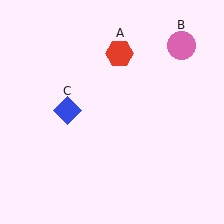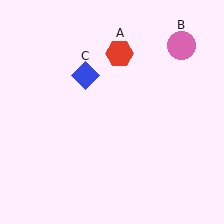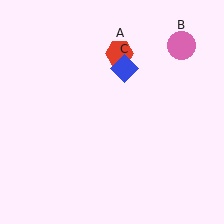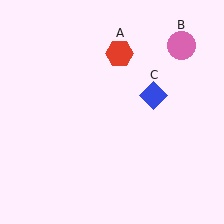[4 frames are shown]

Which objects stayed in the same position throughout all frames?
Red hexagon (object A) and pink circle (object B) remained stationary.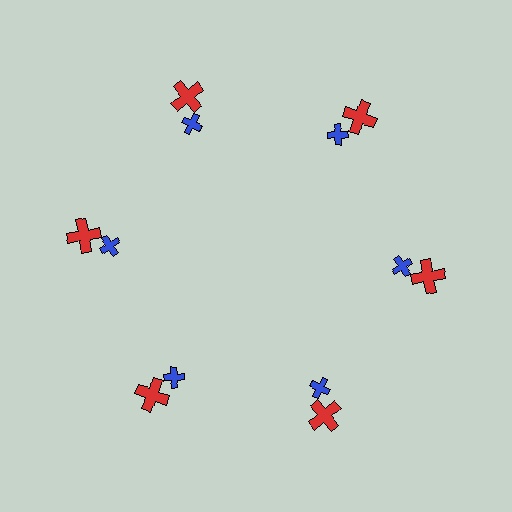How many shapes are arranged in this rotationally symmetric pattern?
There are 12 shapes, arranged in 6 groups of 2.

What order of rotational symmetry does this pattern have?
This pattern has 6-fold rotational symmetry.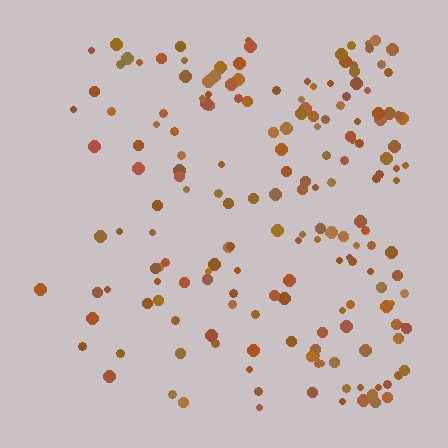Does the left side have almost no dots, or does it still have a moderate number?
Still a moderate number, just noticeably fewer than the right.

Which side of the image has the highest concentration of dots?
The right.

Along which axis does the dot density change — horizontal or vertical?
Horizontal.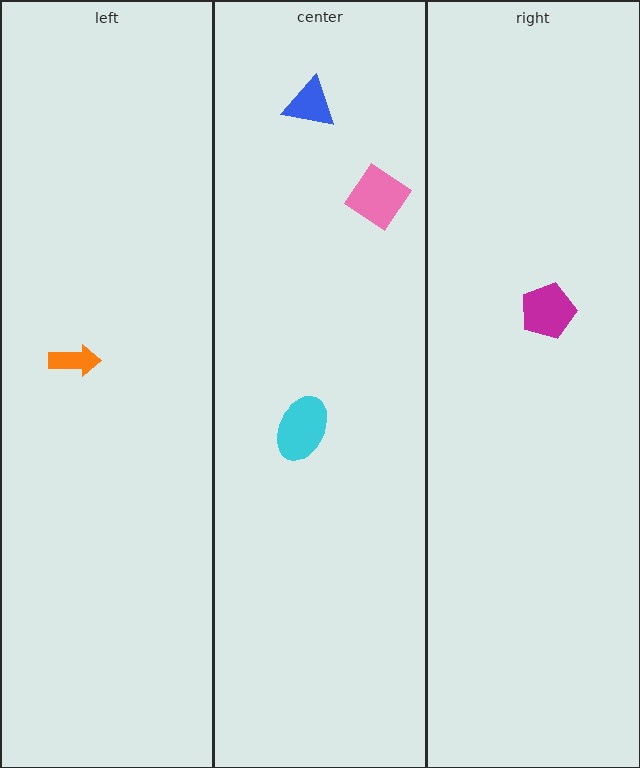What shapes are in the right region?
The magenta pentagon.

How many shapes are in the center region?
3.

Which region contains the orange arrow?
The left region.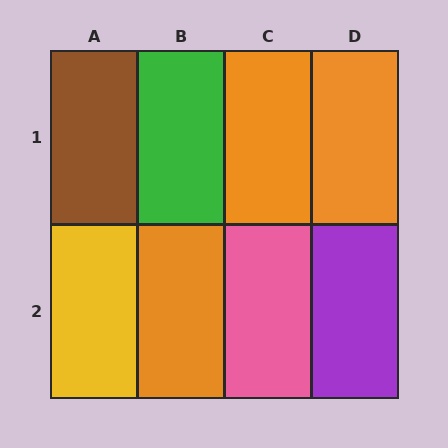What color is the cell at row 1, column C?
Orange.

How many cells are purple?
1 cell is purple.